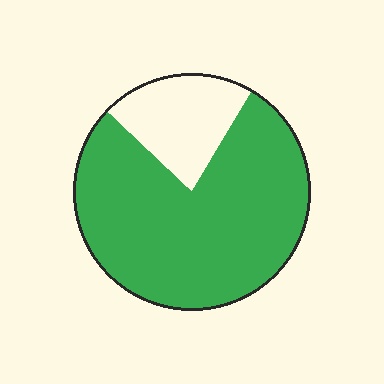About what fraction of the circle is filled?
About four fifths (4/5).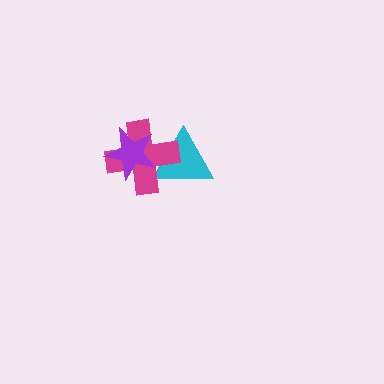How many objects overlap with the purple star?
2 objects overlap with the purple star.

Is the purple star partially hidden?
No, no other shape covers it.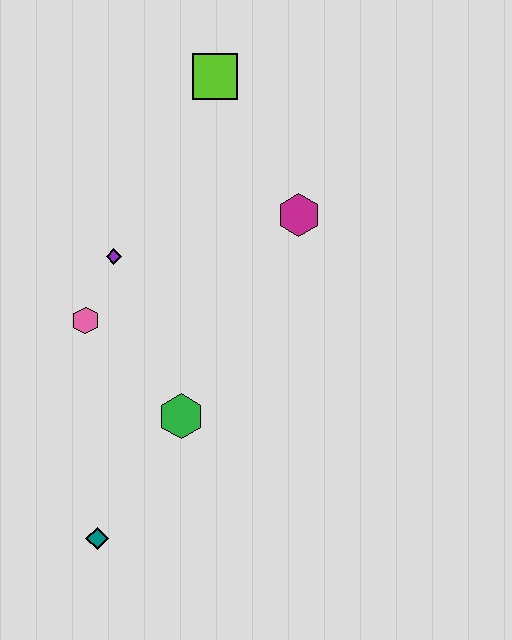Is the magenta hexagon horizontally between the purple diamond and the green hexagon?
No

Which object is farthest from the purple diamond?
The teal diamond is farthest from the purple diamond.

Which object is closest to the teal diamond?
The green hexagon is closest to the teal diamond.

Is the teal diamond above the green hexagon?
No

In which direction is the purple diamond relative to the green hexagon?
The purple diamond is above the green hexagon.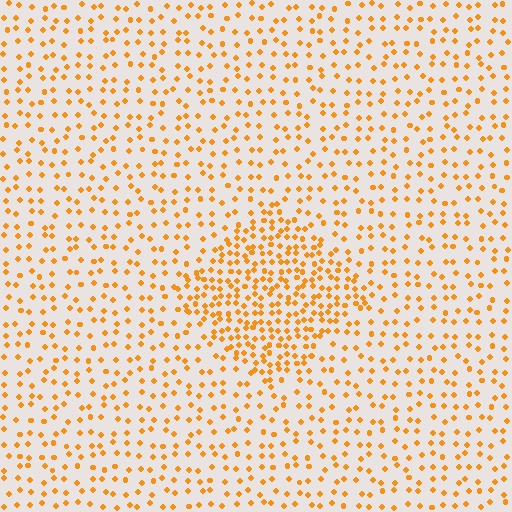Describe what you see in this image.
The image contains small orange elements arranged at two different densities. A diamond-shaped region is visible where the elements are more densely packed than the surrounding area.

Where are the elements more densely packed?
The elements are more densely packed inside the diamond boundary.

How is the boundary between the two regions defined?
The boundary is defined by a change in element density (approximately 2.1x ratio). All elements are the same color, size, and shape.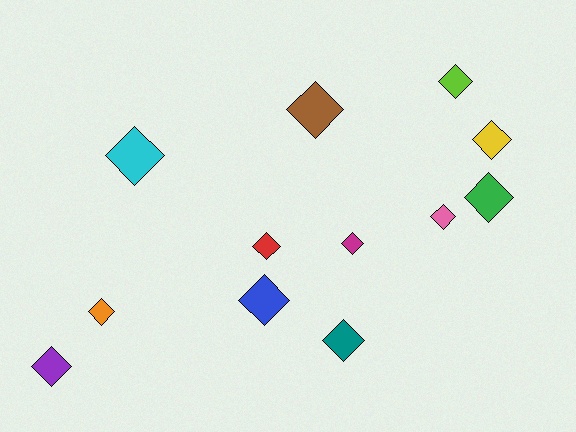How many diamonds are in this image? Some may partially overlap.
There are 12 diamonds.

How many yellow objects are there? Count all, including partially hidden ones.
There is 1 yellow object.